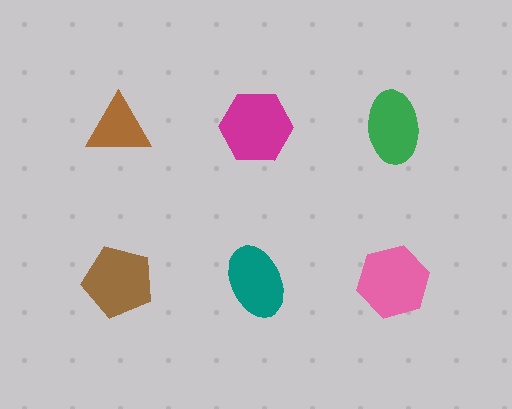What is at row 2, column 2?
A teal ellipse.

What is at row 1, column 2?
A magenta hexagon.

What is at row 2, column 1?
A brown pentagon.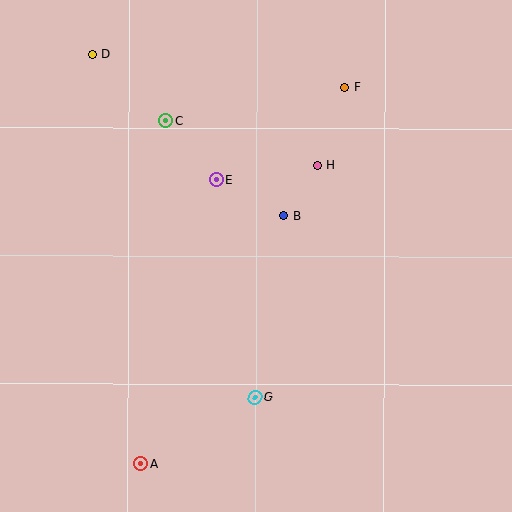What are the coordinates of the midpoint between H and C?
The midpoint between H and C is at (242, 143).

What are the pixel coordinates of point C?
Point C is at (166, 120).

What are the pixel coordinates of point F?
Point F is at (344, 87).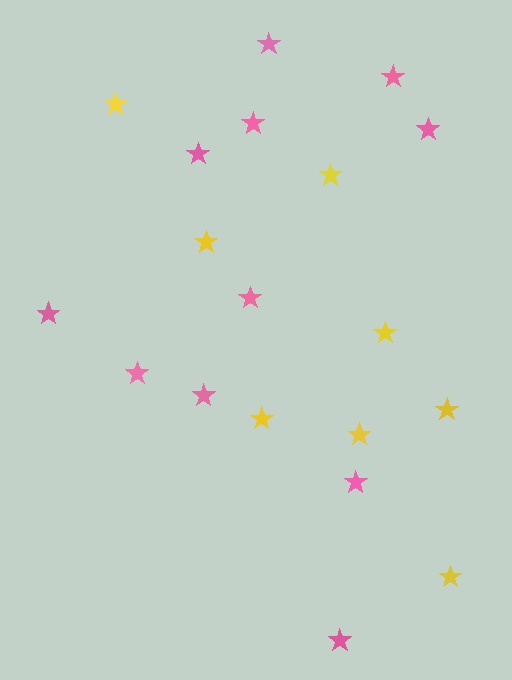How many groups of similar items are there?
There are 2 groups: one group of yellow stars (8) and one group of pink stars (11).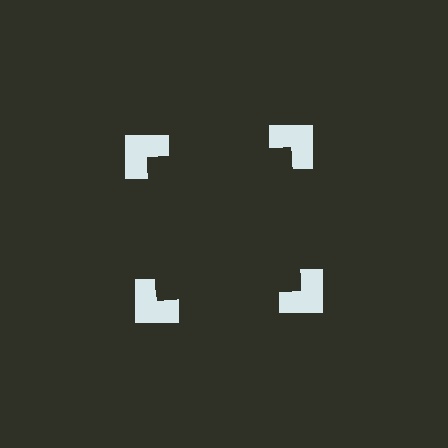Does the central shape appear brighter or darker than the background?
It typically appears slightly darker than the background, even though no actual brightness change is drawn.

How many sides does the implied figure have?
4 sides.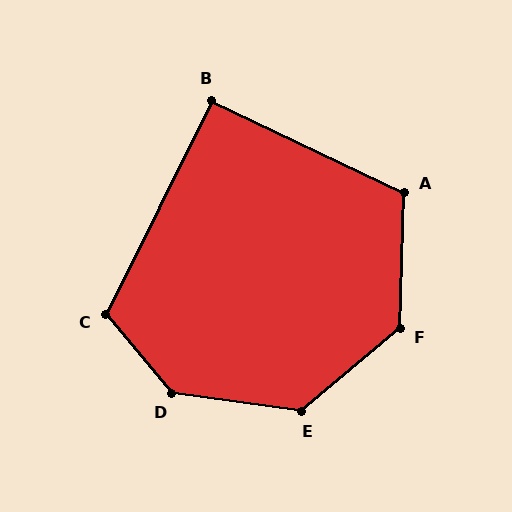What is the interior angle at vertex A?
Approximately 114 degrees (obtuse).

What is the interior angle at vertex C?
Approximately 114 degrees (obtuse).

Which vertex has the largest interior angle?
D, at approximately 138 degrees.